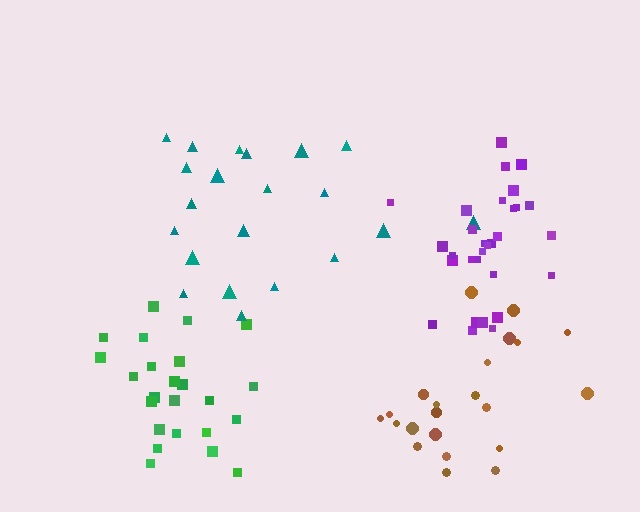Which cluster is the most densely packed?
Purple.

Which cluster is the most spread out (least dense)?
Teal.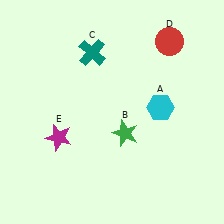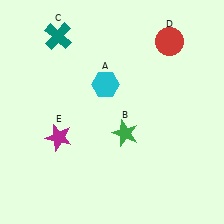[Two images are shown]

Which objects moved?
The objects that moved are: the cyan hexagon (A), the teal cross (C).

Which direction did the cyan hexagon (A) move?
The cyan hexagon (A) moved left.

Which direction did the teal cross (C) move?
The teal cross (C) moved left.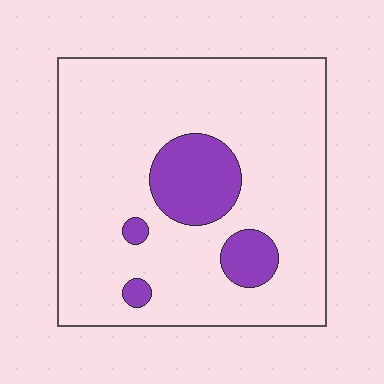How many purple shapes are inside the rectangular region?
4.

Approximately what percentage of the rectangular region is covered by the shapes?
Approximately 15%.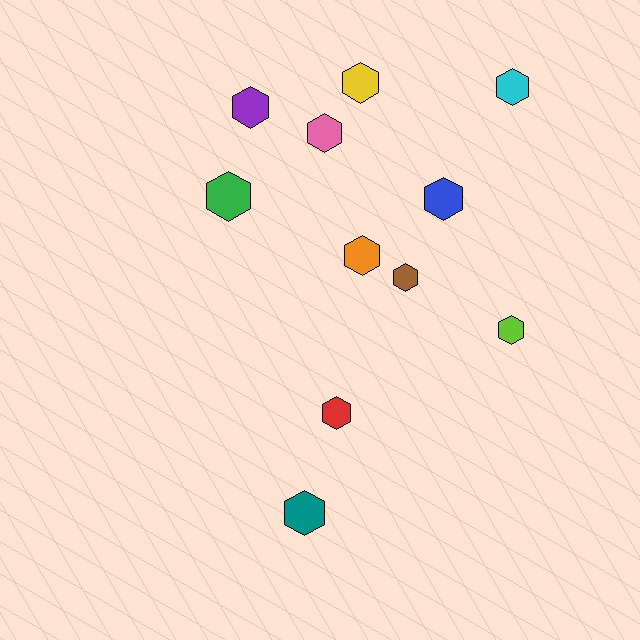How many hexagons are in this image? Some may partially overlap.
There are 11 hexagons.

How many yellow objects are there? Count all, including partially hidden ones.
There is 1 yellow object.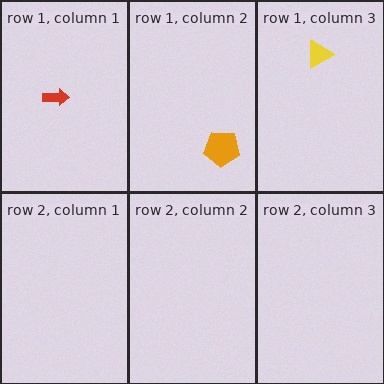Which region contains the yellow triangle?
The row 1, column 3 region.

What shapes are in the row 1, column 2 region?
The orange pentagon.